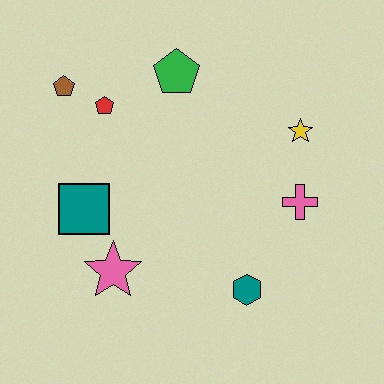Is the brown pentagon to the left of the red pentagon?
Yes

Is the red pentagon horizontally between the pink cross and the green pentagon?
No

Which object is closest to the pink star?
The teal square is closest to the pink star.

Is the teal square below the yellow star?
Yes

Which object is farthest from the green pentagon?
The teal hexagon is farthest from the green pentagon.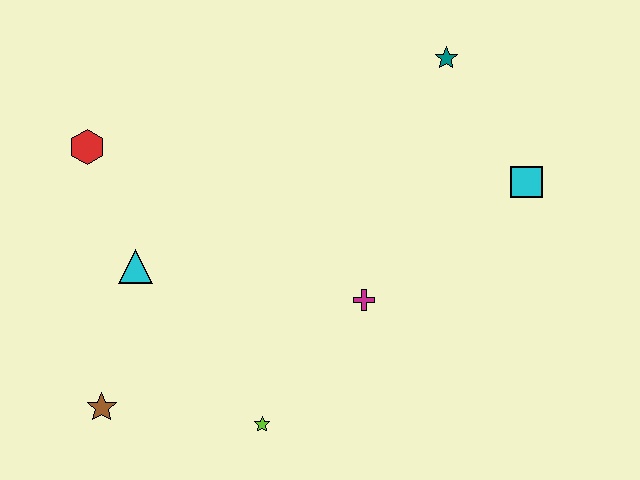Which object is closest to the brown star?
The cyan triangle is closest to the brown star.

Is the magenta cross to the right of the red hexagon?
Yes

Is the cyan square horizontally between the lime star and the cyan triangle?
No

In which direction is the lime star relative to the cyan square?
The lime star is to the left of the cyan square.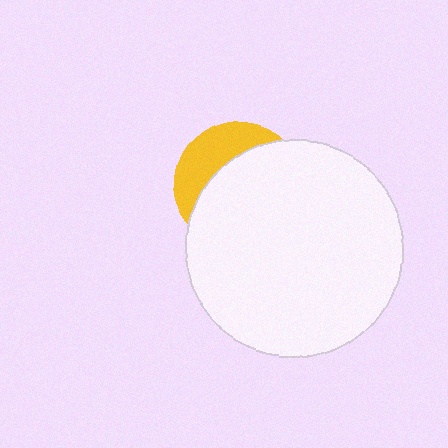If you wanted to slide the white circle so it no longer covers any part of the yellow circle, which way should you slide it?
Slide it toward the lower-right — that is the most direct way to separate the two shapes.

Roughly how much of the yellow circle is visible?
A small part of it is visible (roughly 32%).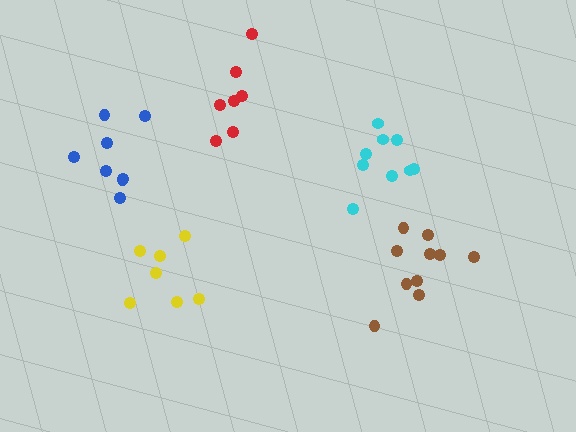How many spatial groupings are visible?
There are 5 spatial groupings.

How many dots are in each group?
Group 1: 7 dots, Group 2: 8 dots, Group 3: 7 dots, Group 4: 10 dots, Group 5: 9 dots (41 total).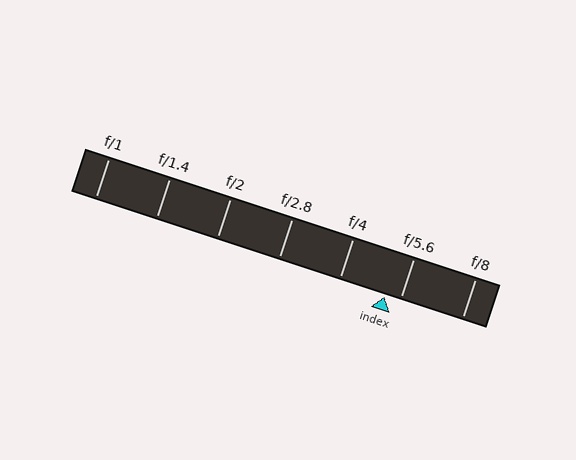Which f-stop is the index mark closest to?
The index mark is closest to f/5.6.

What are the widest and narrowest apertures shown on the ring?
The widest aperture shown is f/1 and the narrowest is f/8.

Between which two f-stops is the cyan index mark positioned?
The index mark is between f/4 and f/5.6.